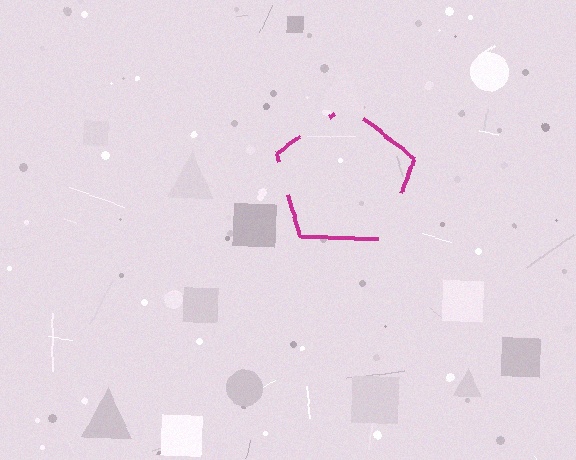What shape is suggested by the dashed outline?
The dashed outline suggests a pentagon.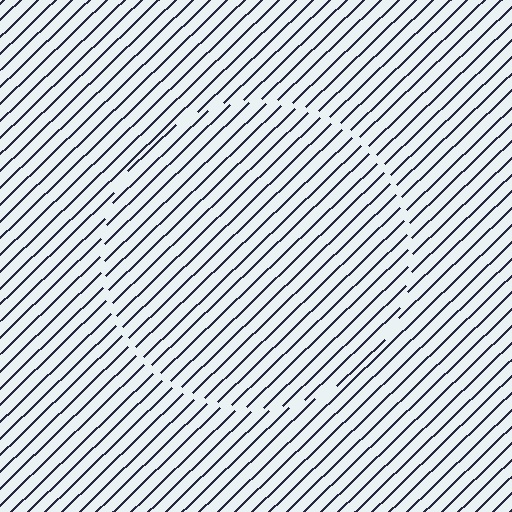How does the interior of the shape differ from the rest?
The interior of the shape contains the same grating, shifted by half a period — the contour is defined by the phase discontinuity where line-ends from the inner and outer gratings abut.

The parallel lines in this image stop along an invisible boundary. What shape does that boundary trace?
An illusory circle. The interior of the shape contains the same grating, shifted by half a period — the contour is defined by the phase discontinuity where line-ends from the inner and outer gratings abut.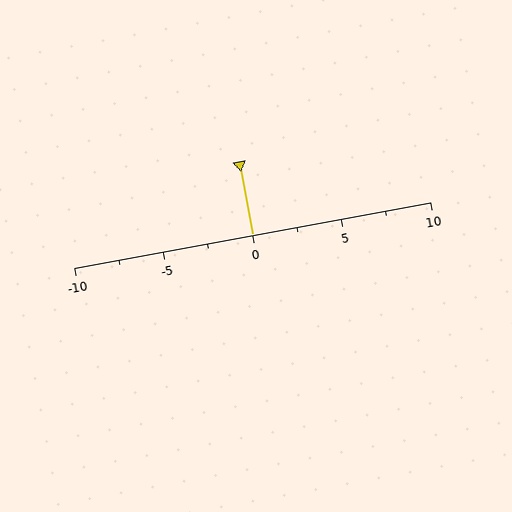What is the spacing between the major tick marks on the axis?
The major ticks are spaced 5 apart.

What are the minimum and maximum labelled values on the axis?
The axis runs from -10 to 10.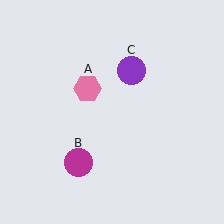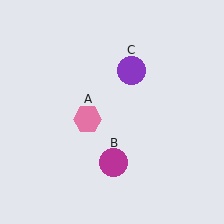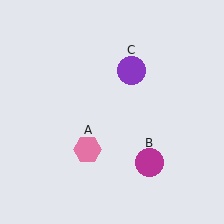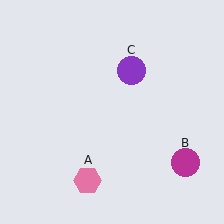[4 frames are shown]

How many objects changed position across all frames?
2 objects changed position: pink hexagon (object A), magenta circle (object B).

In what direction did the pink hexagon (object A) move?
The pink hexagon (object A) moved down.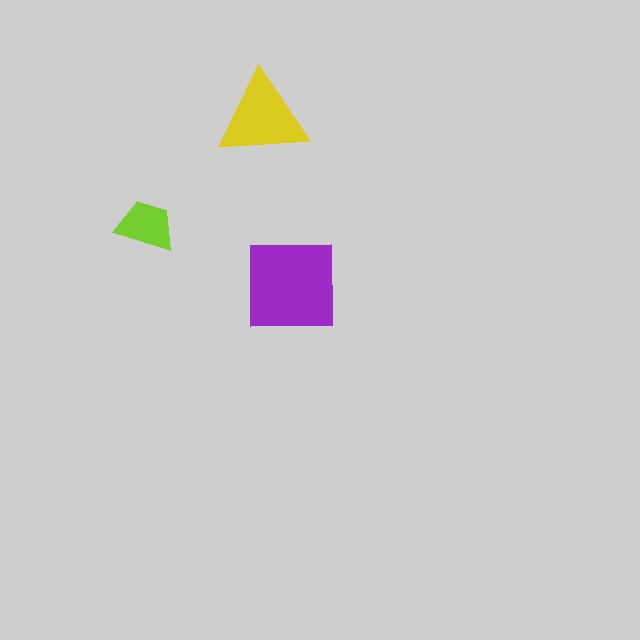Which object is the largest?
The purple square.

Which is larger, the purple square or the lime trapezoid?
The purple square.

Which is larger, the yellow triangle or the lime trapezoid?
The yellow triangle.